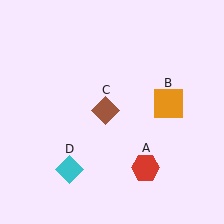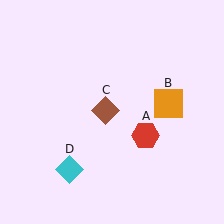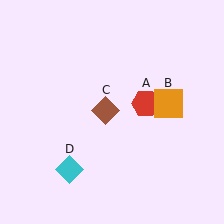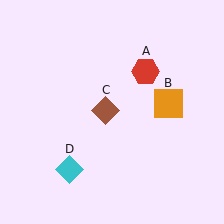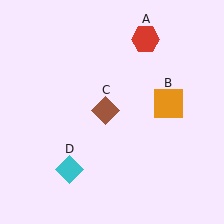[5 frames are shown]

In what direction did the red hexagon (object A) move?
The red hexagon (object A) moved up.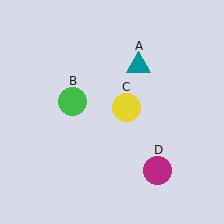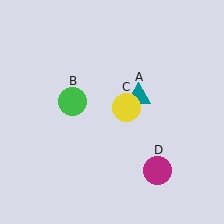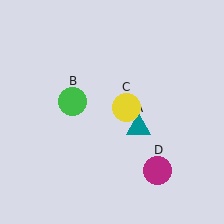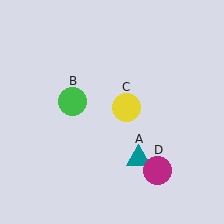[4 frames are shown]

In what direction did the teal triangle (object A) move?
The teal triangle (object A) moved down.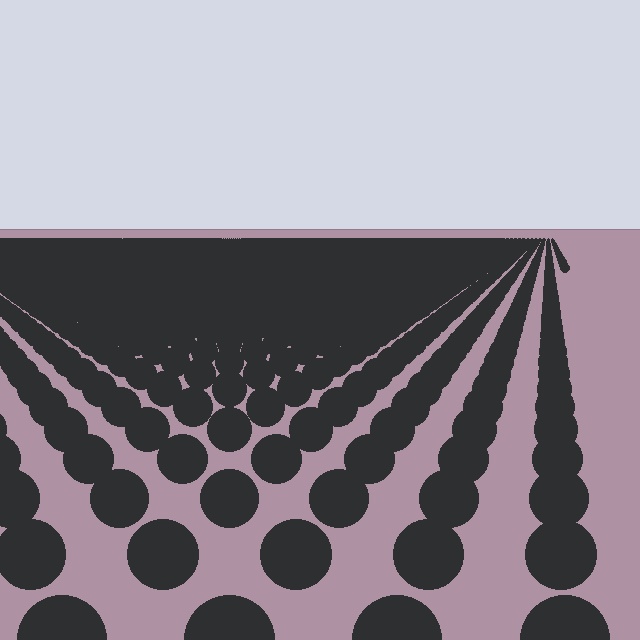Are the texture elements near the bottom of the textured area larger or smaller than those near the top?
Larger. Near the bottom, elements are closer to the viewer and appear at a bigger on-screen size.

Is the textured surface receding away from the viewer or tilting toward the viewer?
The surface is receding away from the viewer. Texture elements get smaller and denser toward the top.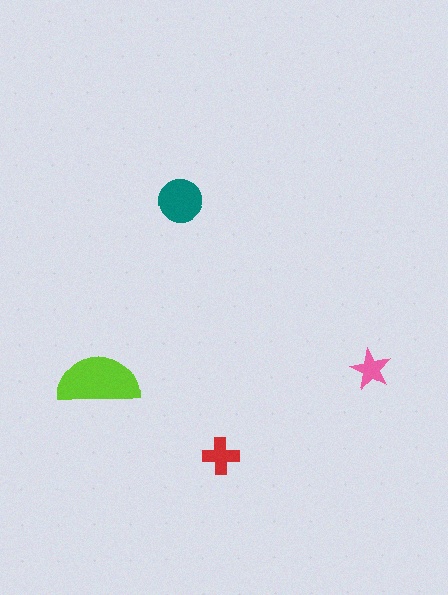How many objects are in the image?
There are 4 objects in the image.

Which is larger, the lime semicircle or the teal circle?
The lime semicircle.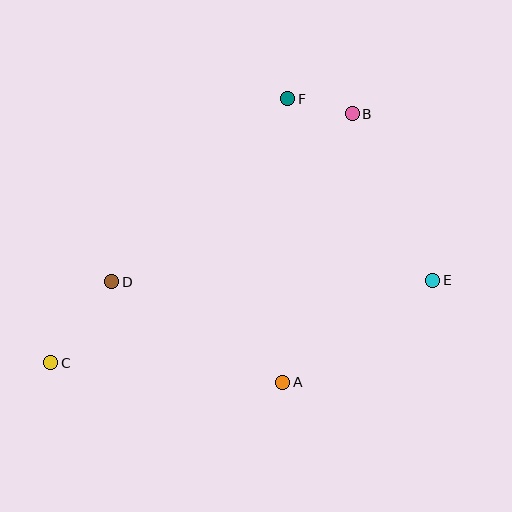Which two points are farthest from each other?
Points B and C are farthest from each other.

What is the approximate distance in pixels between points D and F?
The distance between D and F is approximately 254 pixels.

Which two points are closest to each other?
Points B and F are closest to each other.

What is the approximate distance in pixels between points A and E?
The distance between A and E is approximately 182 pixels.